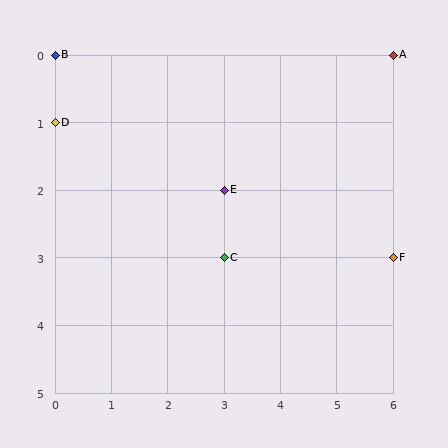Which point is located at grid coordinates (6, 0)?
Point A is at (6, 0).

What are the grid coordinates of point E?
Point E is at grid coordinates (3, 2).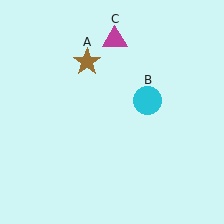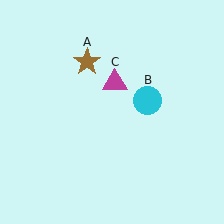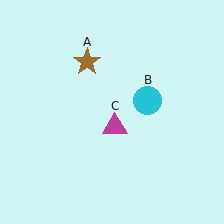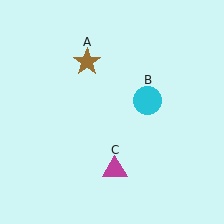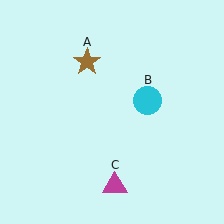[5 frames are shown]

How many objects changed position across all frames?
1 object changed position: magenta triangle (object C).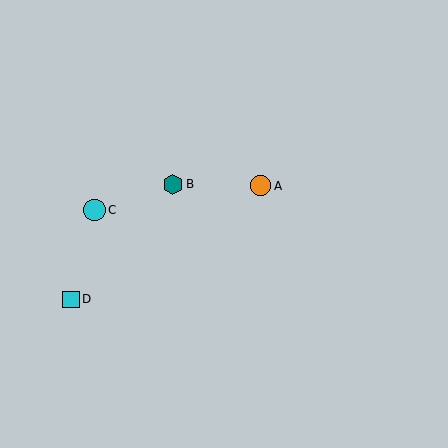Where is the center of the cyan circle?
The center of the cyan circle is at (95, 210).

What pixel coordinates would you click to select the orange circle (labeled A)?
Click at (261, 186) to select the orange circle A.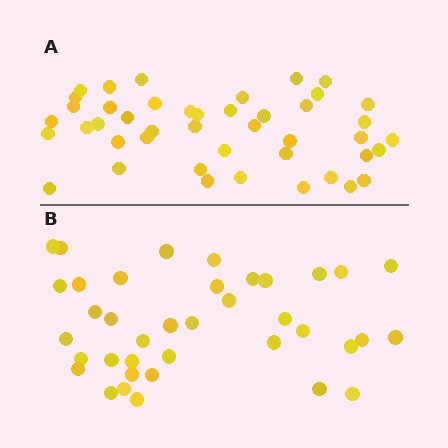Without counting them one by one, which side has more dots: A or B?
Region A (the top region) has more dots.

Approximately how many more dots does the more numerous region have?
Region A has about 6 more dots than region B.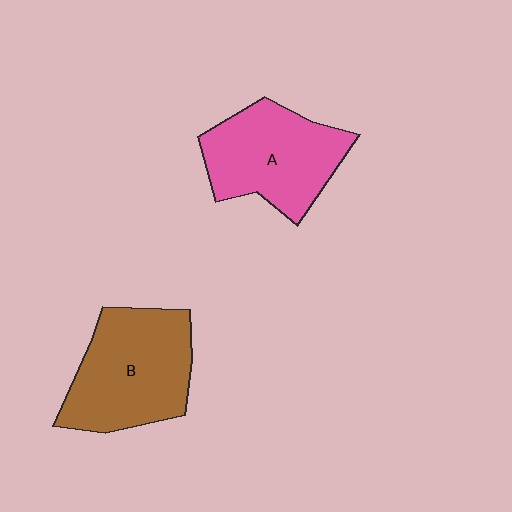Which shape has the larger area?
Shape B (brown).